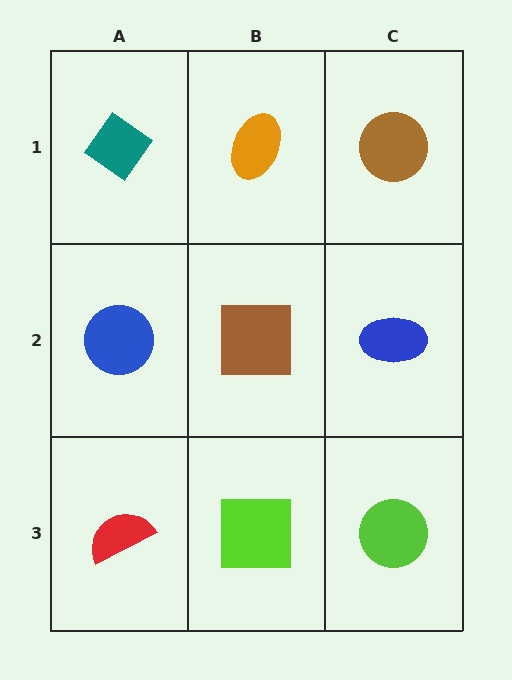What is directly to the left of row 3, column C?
A lime square.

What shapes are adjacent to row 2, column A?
A teal diamond (row 1, column A), a red semicircle (row 3, column A), a brown square (row 2, column B).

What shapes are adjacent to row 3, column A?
A blue circle (row 2, column A), a lime square (row 3, column B).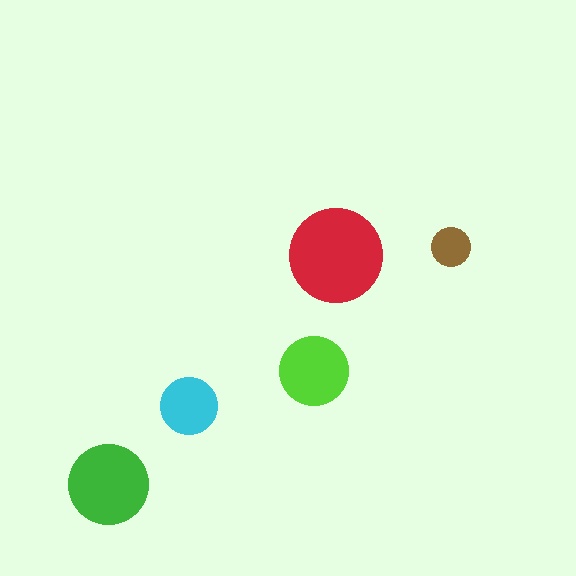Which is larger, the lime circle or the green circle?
The green one.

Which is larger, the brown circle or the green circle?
The green one.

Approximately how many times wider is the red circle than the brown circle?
About 2.5 times wider.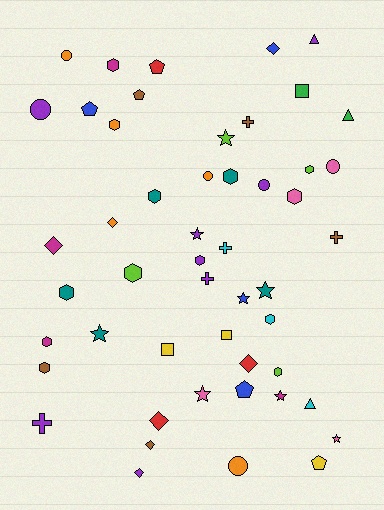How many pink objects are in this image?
There are 4 pink objects.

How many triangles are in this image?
There are 3 triangles.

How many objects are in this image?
There are 50 objects.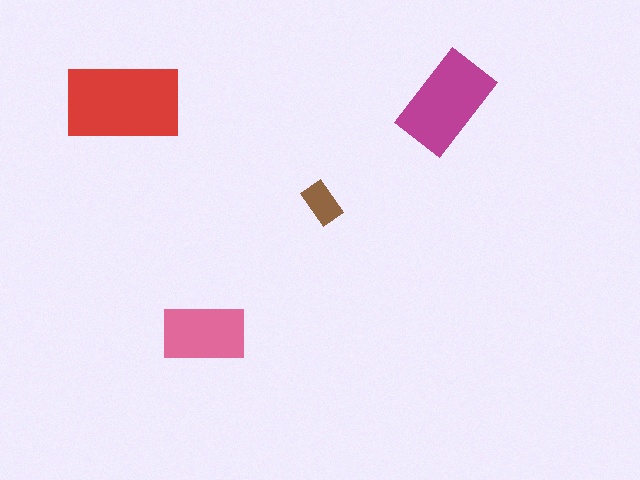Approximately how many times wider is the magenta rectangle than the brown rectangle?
About 2.5 times wider.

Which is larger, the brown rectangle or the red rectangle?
The red one.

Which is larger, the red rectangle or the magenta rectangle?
The red one.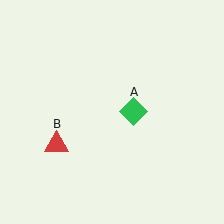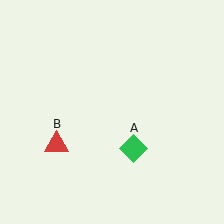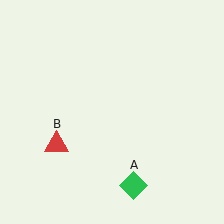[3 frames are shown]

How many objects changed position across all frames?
1 object changed position: green diamond (object A).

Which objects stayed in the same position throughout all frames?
Red triangle (object B) remained stationary.